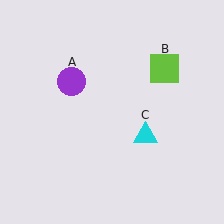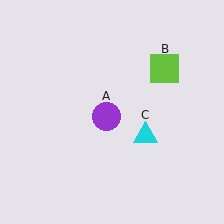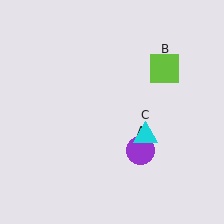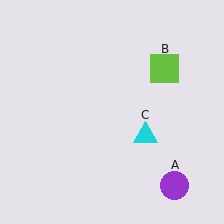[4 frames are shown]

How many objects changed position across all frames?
1 object changed position: purple circle (object A).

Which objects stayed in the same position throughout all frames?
Lime square (object B) and cyan triangle (object C) remained stationary.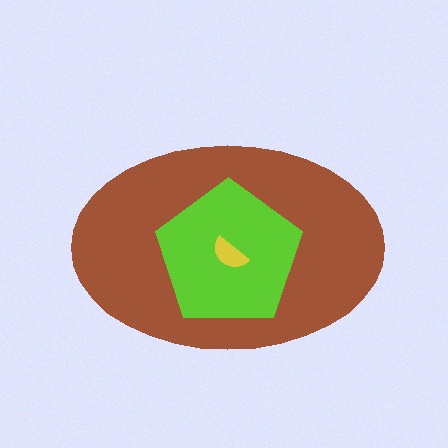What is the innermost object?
The yellow semicircle.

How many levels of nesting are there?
3.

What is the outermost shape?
The brown ellipse.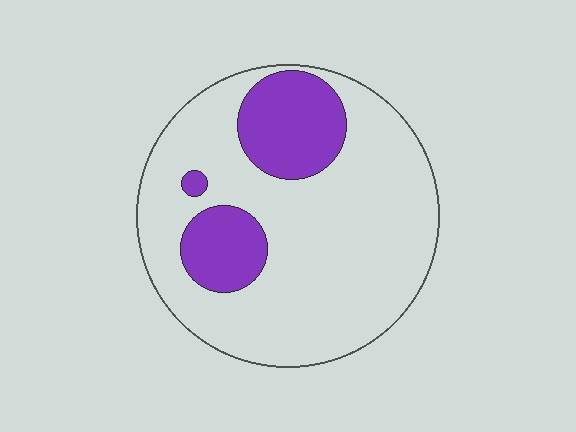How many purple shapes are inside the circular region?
3.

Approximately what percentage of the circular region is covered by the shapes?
Approximately 20%.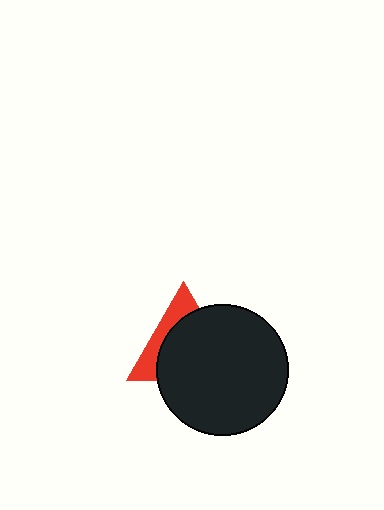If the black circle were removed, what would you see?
You would see the complete red triangle.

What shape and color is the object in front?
The object in front is a black circle.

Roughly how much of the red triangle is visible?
A small part of it is visible (roughly 32%).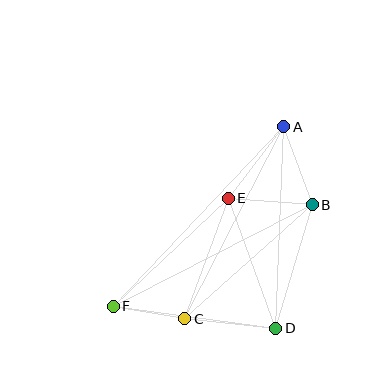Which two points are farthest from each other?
Points A and F are farthest from each other.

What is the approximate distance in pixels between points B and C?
The distance between B and C is approximately 171 pixels.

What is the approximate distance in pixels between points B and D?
The distance between B and D is approximately 129 pixels.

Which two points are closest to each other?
Points C and F are closest to each other.